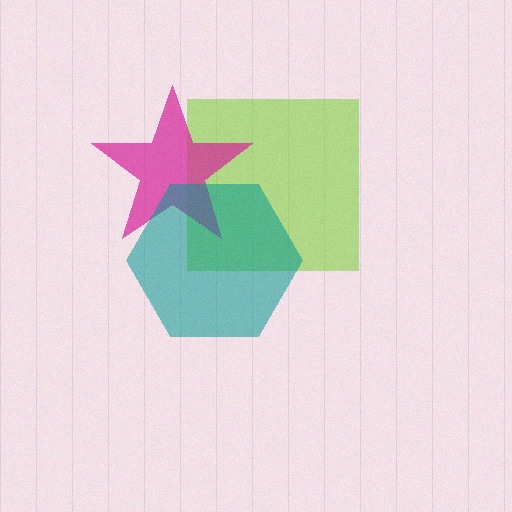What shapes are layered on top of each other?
The layered shapes are: a lime square, a magenta star, a teal hexagon.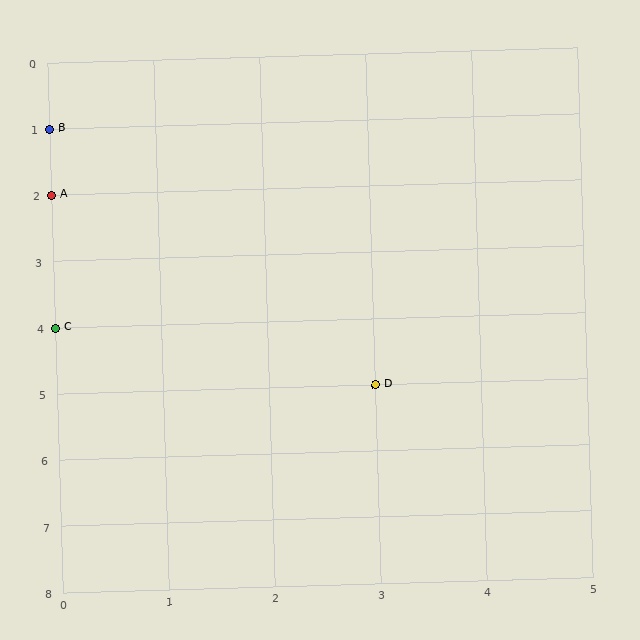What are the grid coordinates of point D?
Point D is at grid coordinates (3, 5).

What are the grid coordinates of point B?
Point B is at grid coordinates (0, 1).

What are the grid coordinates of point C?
Point C is at grid coordinates (0, 4).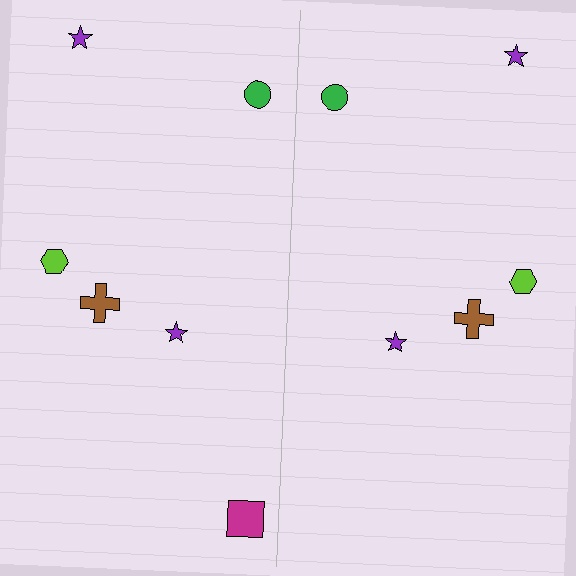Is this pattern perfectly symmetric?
No, the pattern is not perfectly symmetric. A magenta square is missing from the right side.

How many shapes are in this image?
There are 11 shapes in this image.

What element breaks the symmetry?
A magenta square is missing from the right side.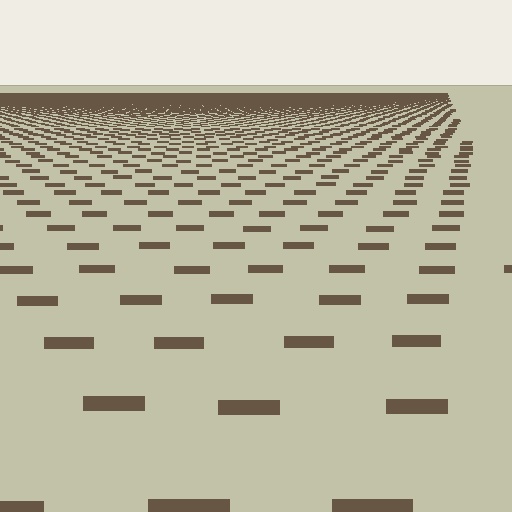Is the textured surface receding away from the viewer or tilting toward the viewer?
The surface is receding away from the viewer. Texture elements get smaller and denser toward the top.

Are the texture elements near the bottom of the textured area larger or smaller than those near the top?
Larger. Near the bottom, elements are closer to the viewer and appear at a bigger on-screen size.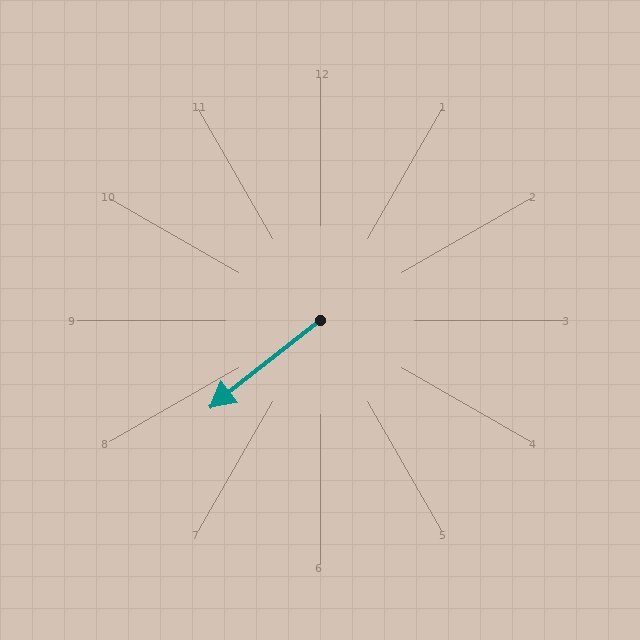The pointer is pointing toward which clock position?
Roughly 8 o'clock.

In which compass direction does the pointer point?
Southwest.